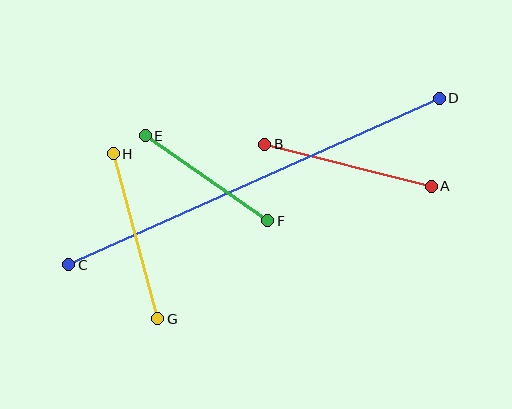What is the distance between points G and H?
The distance is approximately 171 pixels.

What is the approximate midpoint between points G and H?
The midpoint is at approximately (136, 236) pixels.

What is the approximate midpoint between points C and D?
The midpoint is at approximately (254, 181) pixels.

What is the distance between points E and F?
The distance is approximately 149 pixels.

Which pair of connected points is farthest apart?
Points C and D are farthest apart.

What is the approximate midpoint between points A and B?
The midpoint is at approximately (348, 165) pixels.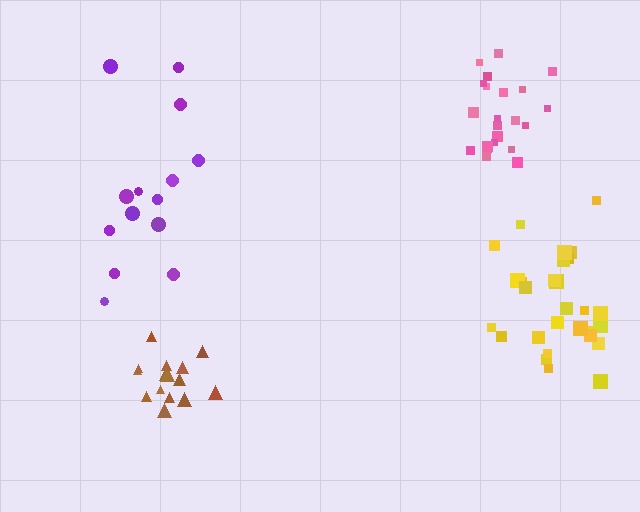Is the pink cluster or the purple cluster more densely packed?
Pink.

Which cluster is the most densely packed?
Pink.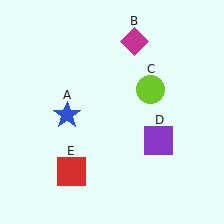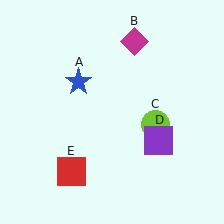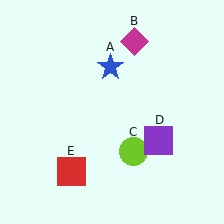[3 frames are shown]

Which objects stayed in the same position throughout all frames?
Magenta diamond (object B) and purple square (object D) and red square (object E) remained stationary.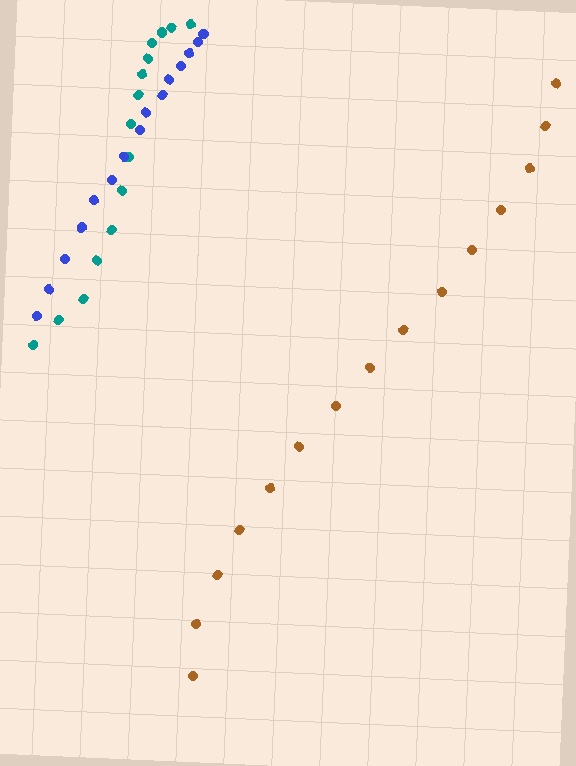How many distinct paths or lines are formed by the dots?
There are 3 distinct paths.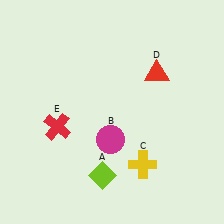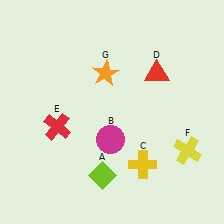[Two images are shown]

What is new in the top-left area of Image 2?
An orange star (G) was added in the top-left area of Image 2.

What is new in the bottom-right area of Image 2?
A yellow cross (F) was added in the bottom-right area of Image 2.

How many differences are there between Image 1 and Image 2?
There are 2 differences between the two images.